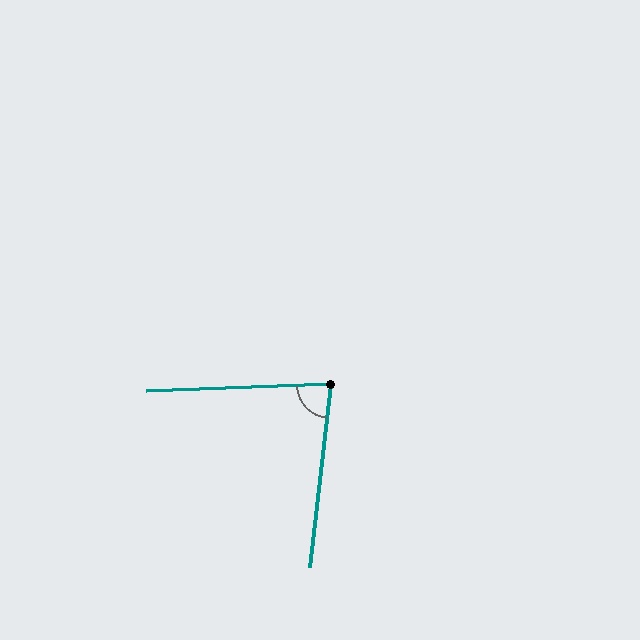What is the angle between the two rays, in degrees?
Approximately 81 degrees.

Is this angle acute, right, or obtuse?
It is acute.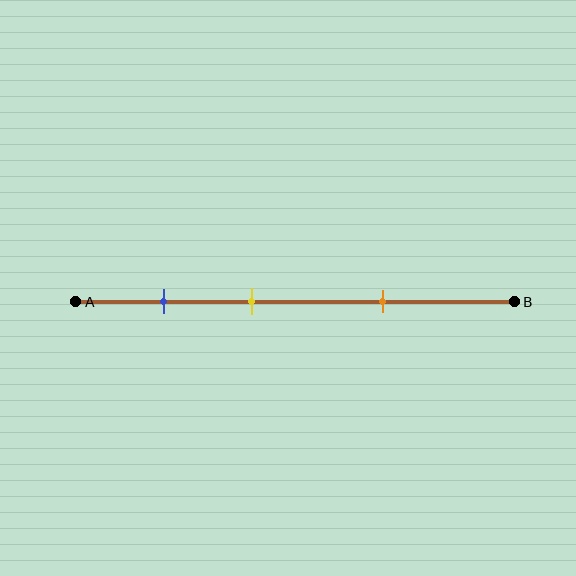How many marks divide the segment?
There are 3 marks dividing the segment.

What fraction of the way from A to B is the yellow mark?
The yellow mark is approximately 40% (0.4) of the way from A to B.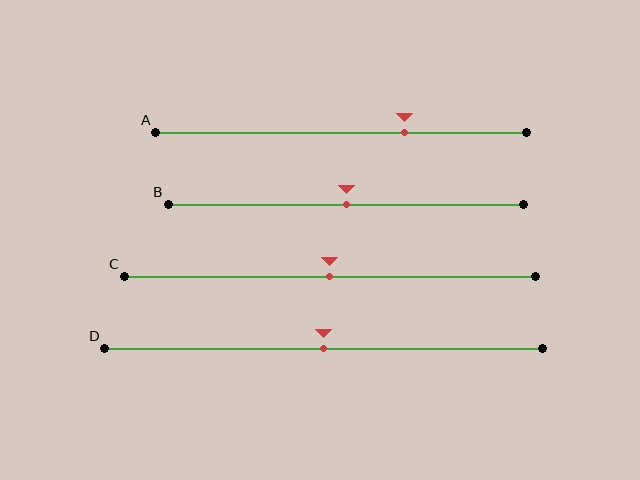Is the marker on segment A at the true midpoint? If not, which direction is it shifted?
No, the marker on segment A is shifted to the right by about 17% of the segment length.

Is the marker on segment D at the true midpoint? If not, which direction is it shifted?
Yes, the marker on segment D is at the true midpoint.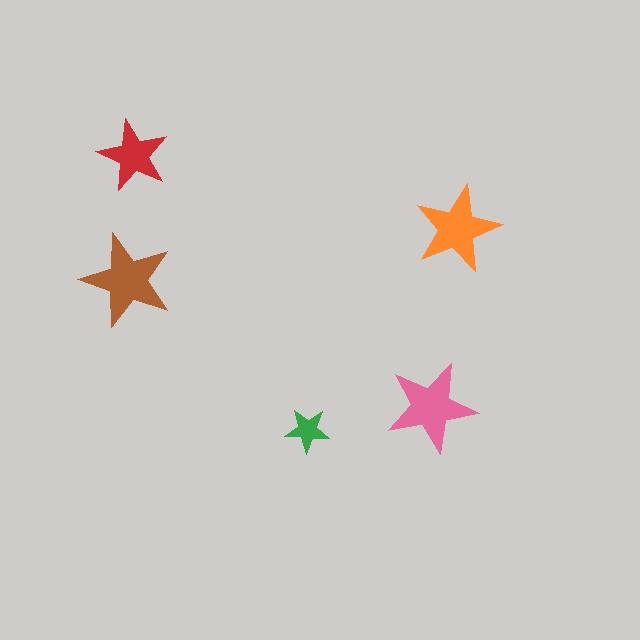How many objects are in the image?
There are 5 objects in the image.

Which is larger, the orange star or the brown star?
The brown one.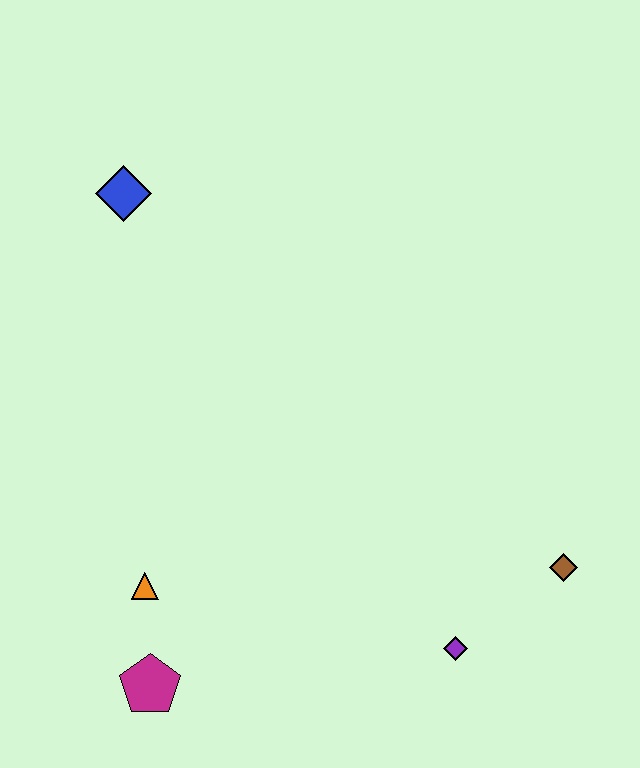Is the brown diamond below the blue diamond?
Yes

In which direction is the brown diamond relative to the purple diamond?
The brown diamond is to the right of the purple diamond.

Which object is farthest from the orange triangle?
The brown diamond is farthest from the orange triangle.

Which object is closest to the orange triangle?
The magenta pentagon is closest to the orange triangle.